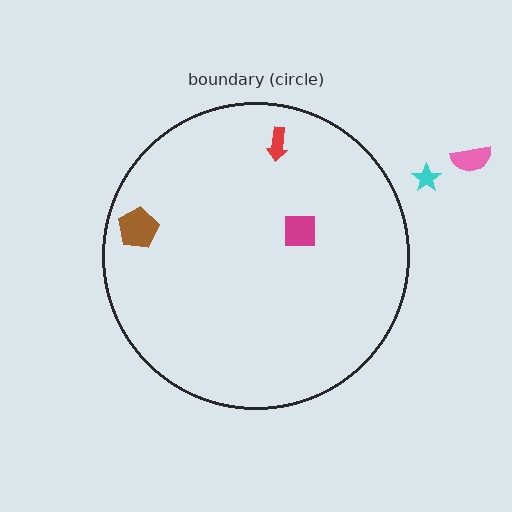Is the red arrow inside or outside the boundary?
Inside.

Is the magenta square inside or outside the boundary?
Inside.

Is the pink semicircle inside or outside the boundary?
Outside.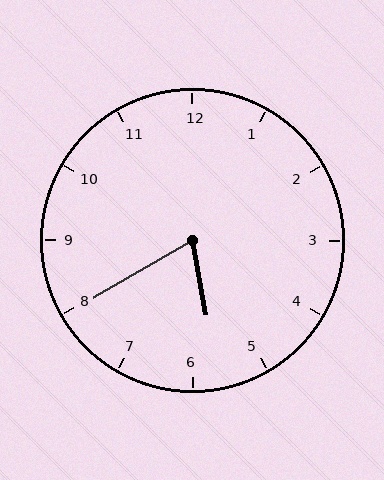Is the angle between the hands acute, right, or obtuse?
It is acute.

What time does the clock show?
5:40.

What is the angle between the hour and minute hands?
Approximately 70 degrees.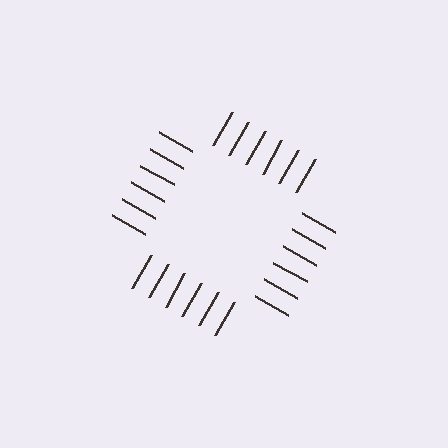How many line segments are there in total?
24 — 6 along each of the 4 edges.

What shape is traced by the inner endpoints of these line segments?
An illusory square — the line segments terminate on its edges but no continuous stroke is drawn.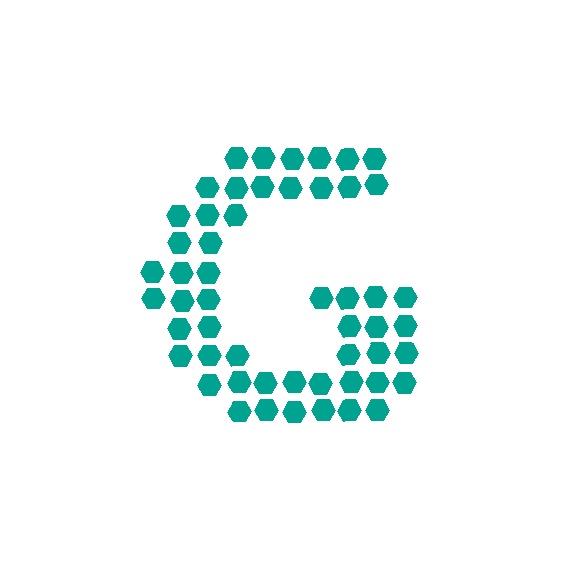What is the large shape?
The large shape is the letter G.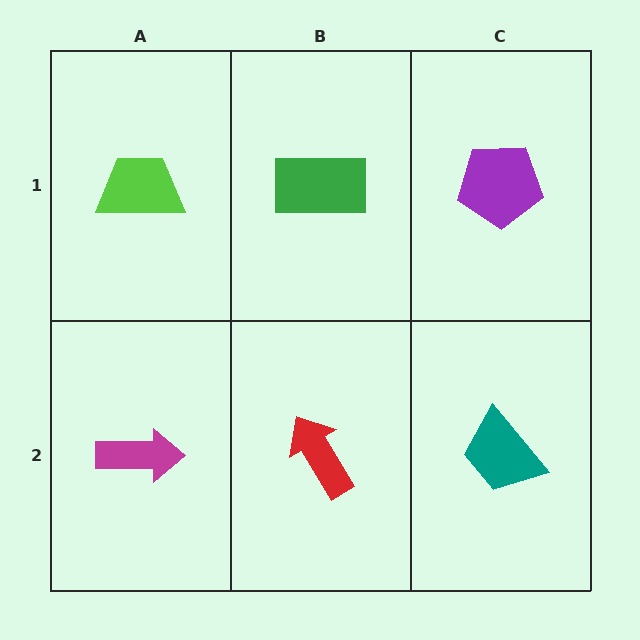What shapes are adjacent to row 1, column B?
A red arrow (row 2, column B), a lime trapezoid (row 1, column A), a purple pentagon (row 1, column C).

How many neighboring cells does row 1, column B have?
3.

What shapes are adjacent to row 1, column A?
A magenta arrow (row 2, column A), a green rectangle (row 1, column B).